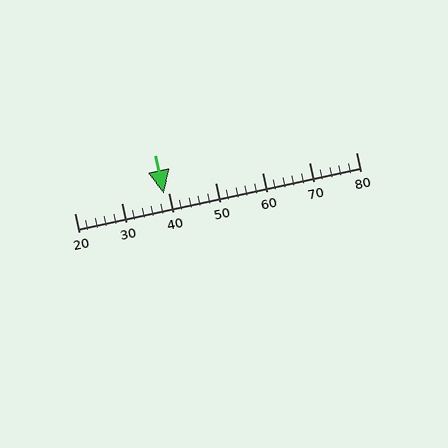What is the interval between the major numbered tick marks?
The major tick marks are spaced 10 units apart.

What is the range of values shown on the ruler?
The ruler shows values from 20 to 80.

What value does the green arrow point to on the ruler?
The green arrow points to approximately 39.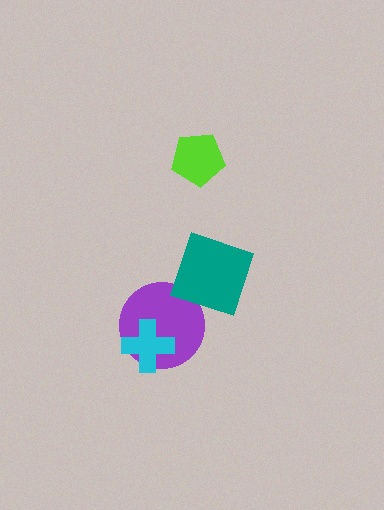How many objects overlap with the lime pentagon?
0 objects overlap with the lime pentagon.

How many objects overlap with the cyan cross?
1 object overlaps with the cyan cross.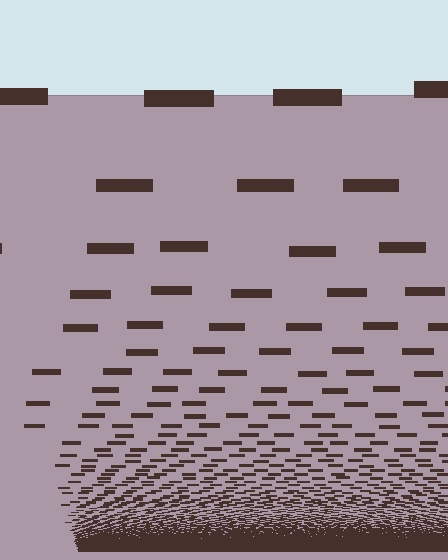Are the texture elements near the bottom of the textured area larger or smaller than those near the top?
Smaller. The gradient is inverted — elements near the bottom are smaller and denser.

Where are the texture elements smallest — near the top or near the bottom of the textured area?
Near the bottom.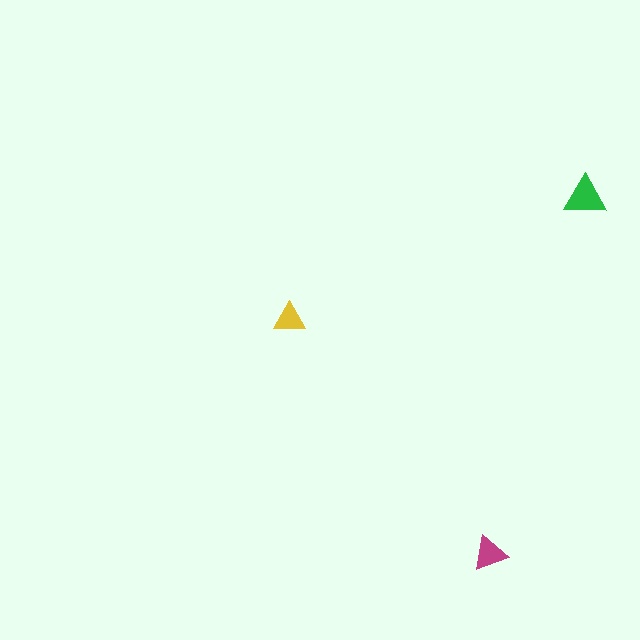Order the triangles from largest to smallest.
the green one, the magenta one, the yellow one.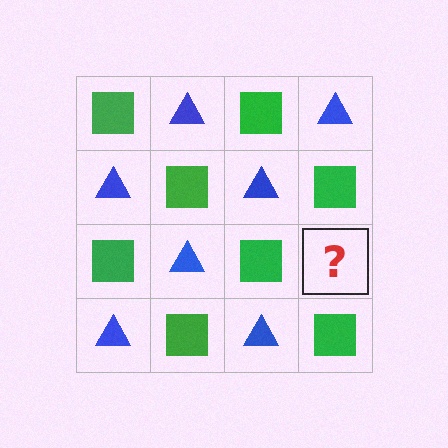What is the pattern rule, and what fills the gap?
The rule is that it alternates green square and blue triangle in a checkerboard pattern. The gap should be filled with a blue triangle.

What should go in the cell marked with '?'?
The missing cell should contain a blue triangle.